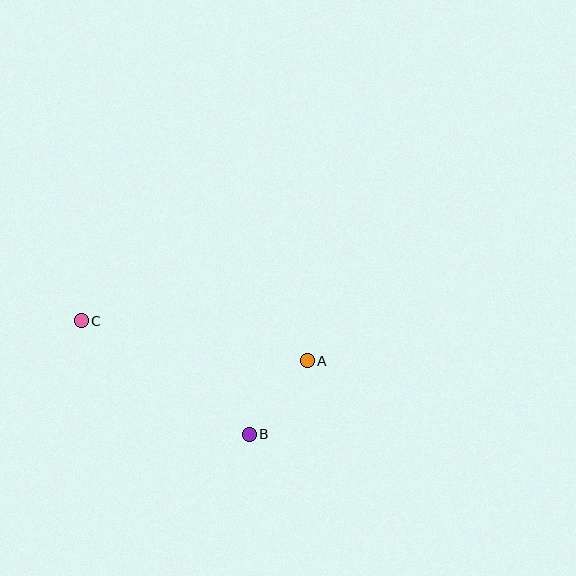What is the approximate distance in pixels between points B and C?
The distance between B and C is approximately 203 pixels.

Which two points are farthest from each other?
Points A and C are farthest from each other.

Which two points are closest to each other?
Points A and B are closest to each other.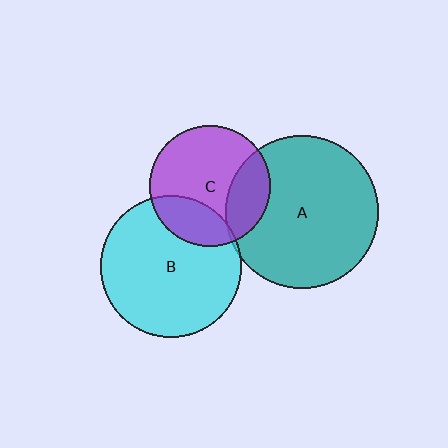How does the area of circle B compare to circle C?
Approximately 1.4 times.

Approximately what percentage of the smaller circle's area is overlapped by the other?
Approximately 25%.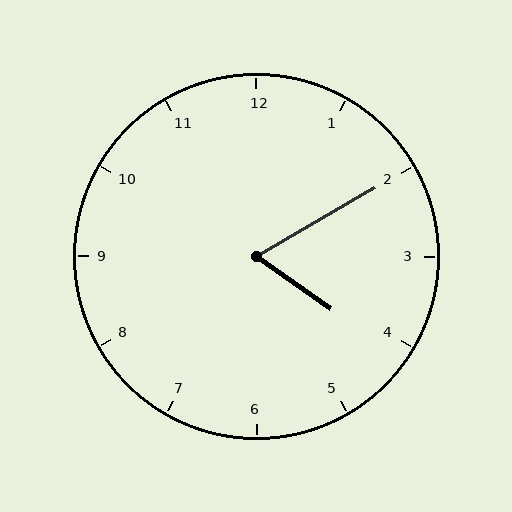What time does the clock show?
4:10.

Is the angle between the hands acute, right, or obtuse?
It is acute.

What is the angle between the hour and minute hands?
Approximately 65 degrees.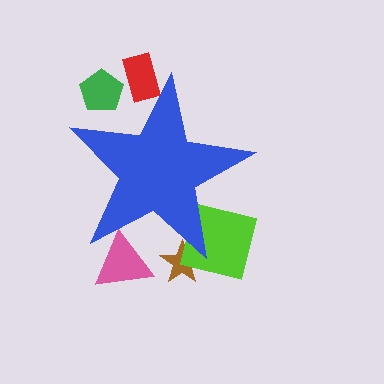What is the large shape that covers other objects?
A blue star.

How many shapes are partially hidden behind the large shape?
5 shapes are partially hidden.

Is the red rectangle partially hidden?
Yes, the red rectangle is partially hidden behind the blue star.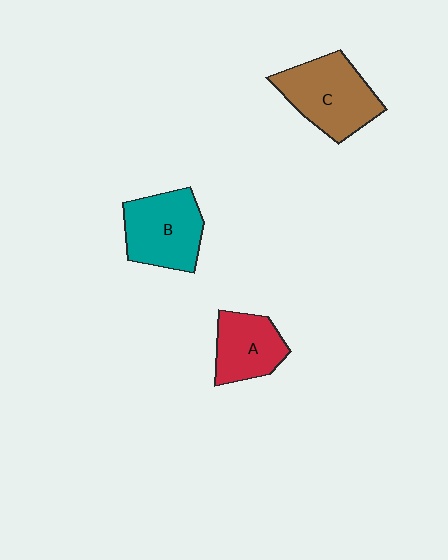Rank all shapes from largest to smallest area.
From largest to smallest: C (brown), B (teal), A (red).